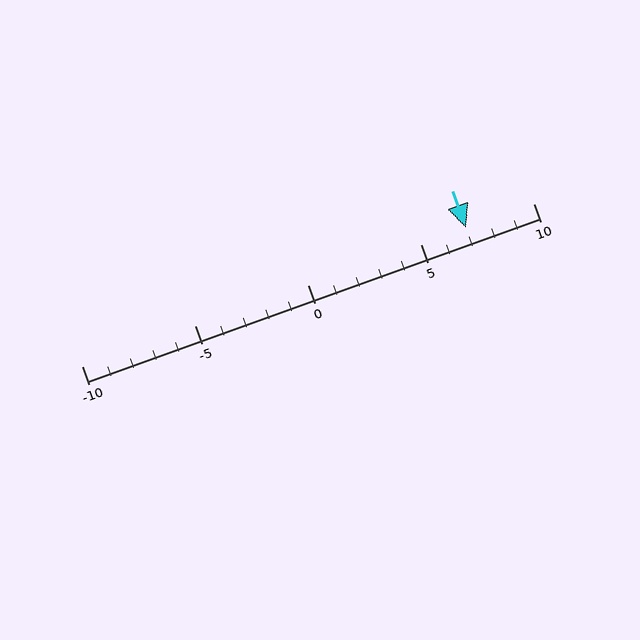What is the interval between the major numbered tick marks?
The major tick marks are spaced 5 units apart.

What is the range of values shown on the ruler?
The ruler shows values from -10 to 10.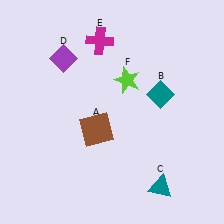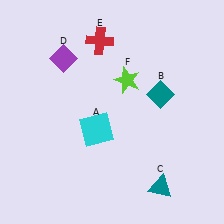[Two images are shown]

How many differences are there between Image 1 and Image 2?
There are 2 differences between the two images.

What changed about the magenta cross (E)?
In Image 1, E is magenta. In Image 2, it changed to red.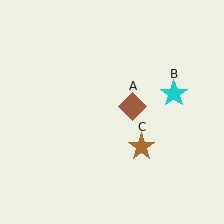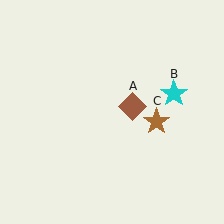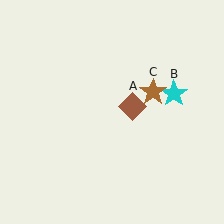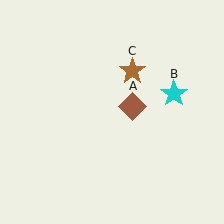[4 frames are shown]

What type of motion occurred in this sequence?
The brown star (object C) rotated counterclockwise around the center of the scene.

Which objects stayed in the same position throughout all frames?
Brown diamond (object A) and cyan star (object B) remained stationary.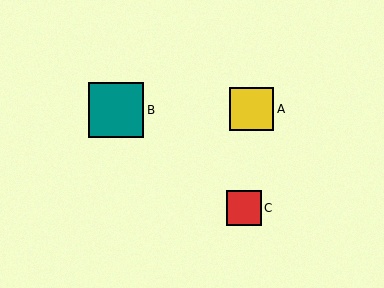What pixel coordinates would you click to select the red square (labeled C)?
Click at (244, 208) to select the red square C.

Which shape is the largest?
The teal square (labeled B) is the largest.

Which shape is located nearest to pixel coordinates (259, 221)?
The red square (labeled C) at (244, 208) is nearest to that location.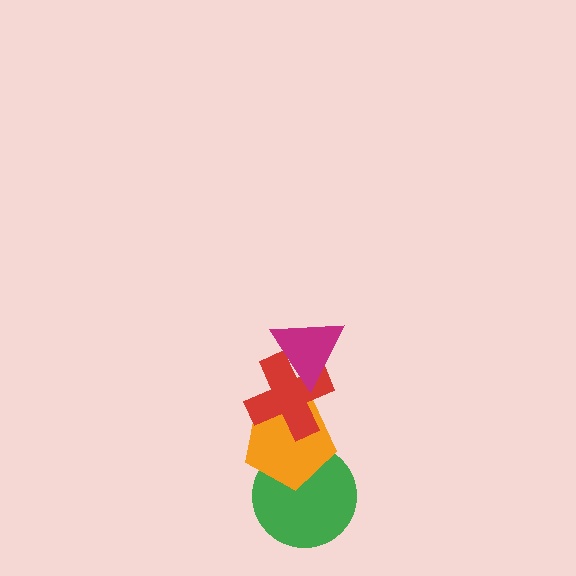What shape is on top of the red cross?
The magenta triangle is on top of the red cross.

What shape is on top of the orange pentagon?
The red cross is on top of the orange pentagon.